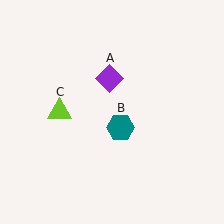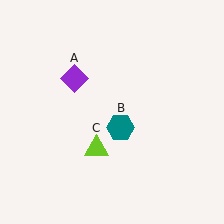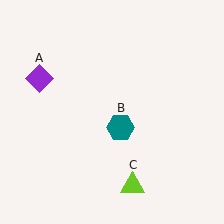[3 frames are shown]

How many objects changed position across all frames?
2 objects changed position: purple diamond (object A), lime triangle (object C).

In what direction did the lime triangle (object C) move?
The lime triangle (object C) moved down and to the right.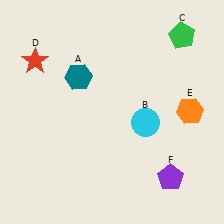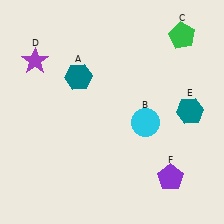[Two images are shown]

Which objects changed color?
D changed from red to purple. E changed from orange to teal.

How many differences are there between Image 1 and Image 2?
There are 2 differences between the two images.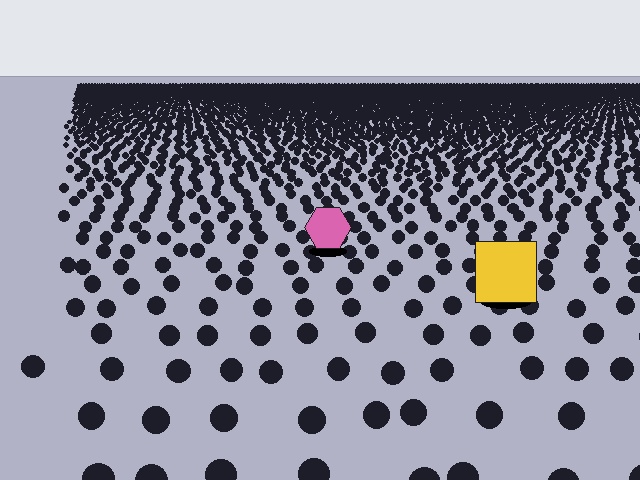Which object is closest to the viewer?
The yellow square is closest. The texture marks near it are larger and more spread out.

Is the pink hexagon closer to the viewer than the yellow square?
No. The yellow square is closer — you can tell from the texture gradient: the ground texture is coarser near it.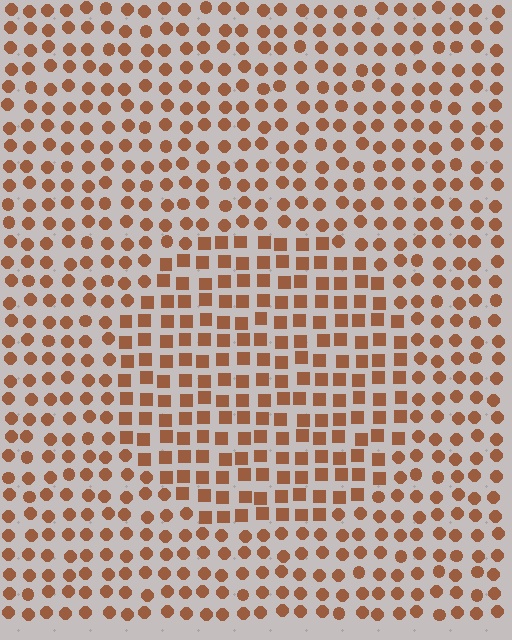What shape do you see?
I see a circle.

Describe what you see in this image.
The image is filled with small brown elements arranged in a uniform grid. A circle-shaped region contains squares, while the surrounding area contains circles. The boundary is defined purely by the change in element shape.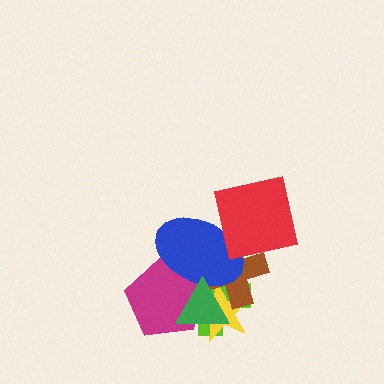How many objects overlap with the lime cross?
5 objects overlap with the lime cross.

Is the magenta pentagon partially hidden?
Yes, it is partially covered by another shape.